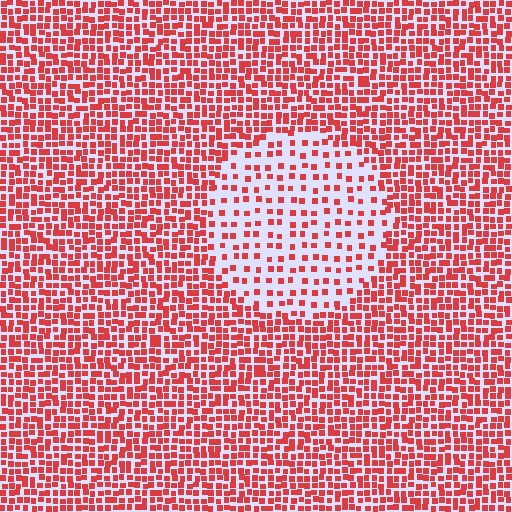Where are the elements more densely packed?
The elements are more densely packed outside the circle boundary.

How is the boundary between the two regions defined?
The boundary is defined by a change in element density (approximately 2.4x ratio). All elements are the same color, size, and shape.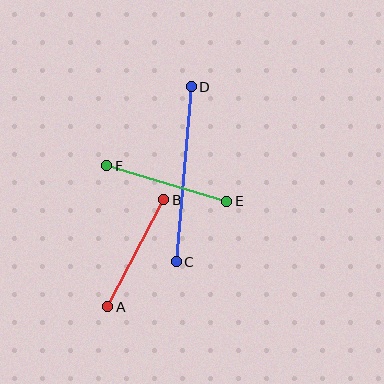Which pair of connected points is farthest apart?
Points C and D are farthest apart.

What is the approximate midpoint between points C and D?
The midpoint is at approximately (184, 174) pixels.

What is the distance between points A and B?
The distance is approximately 121 pixels.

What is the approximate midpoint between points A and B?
The midpoint is at approximately (136, 253) pixels.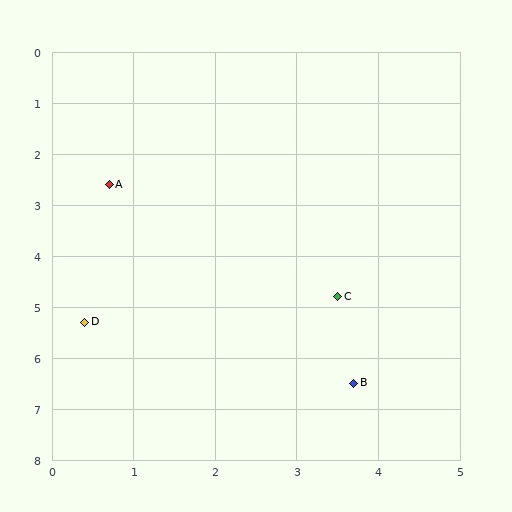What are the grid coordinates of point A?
Point A is at approximately (0.7, 2.6).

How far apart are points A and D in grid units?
Points A and D are about 2.7 grid units apart.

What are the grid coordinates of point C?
Point C is at approximately (3.5, 4.8).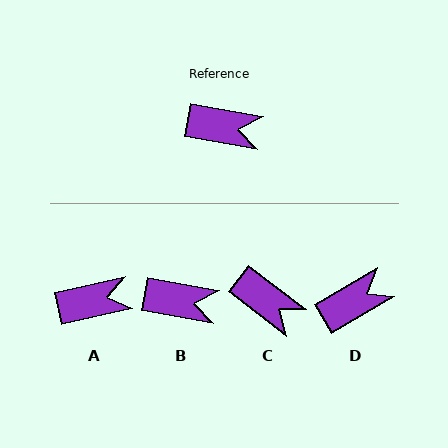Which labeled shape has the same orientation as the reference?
B.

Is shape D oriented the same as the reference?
No, it is off by about 40 degrees.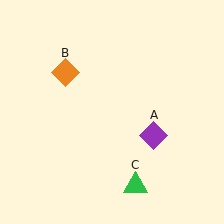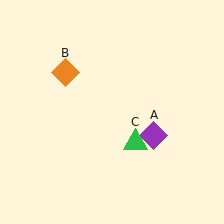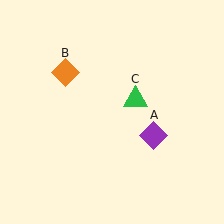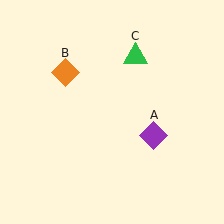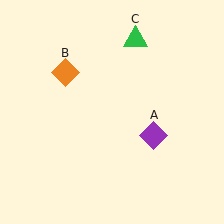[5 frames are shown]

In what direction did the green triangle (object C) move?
The green triangle (object C) moved up.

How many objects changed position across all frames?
1 object changed position: green triangle (object C).